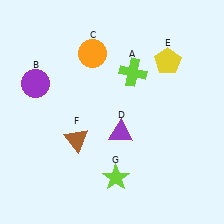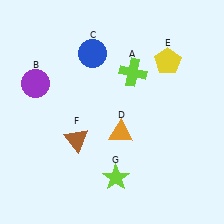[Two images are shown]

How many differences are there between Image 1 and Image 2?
There are 2 differences between the two images.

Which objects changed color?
C changed from orange to blue. D changed from purple to orange.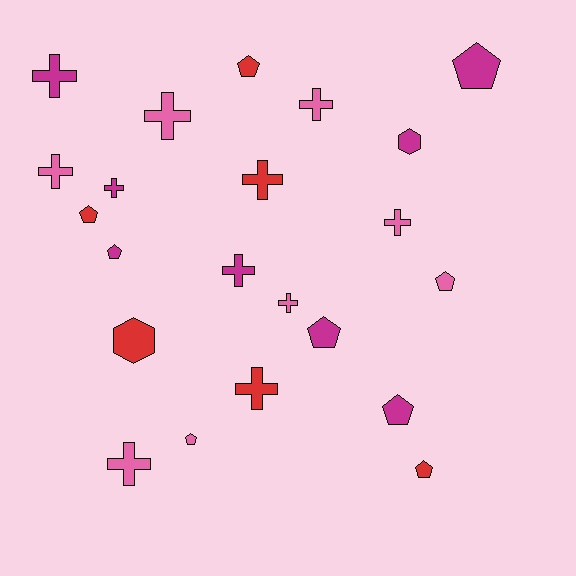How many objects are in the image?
There are 22 objects.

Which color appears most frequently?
Magenta, with 8 objects.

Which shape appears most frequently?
Cross, with 11 objects.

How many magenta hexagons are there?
There is 1 magenta hexagon.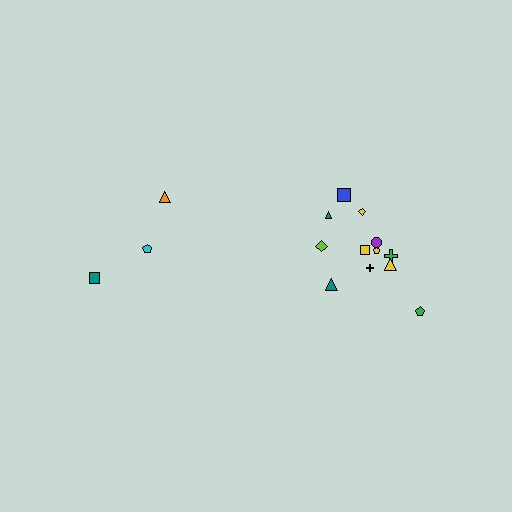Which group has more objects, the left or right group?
The right group.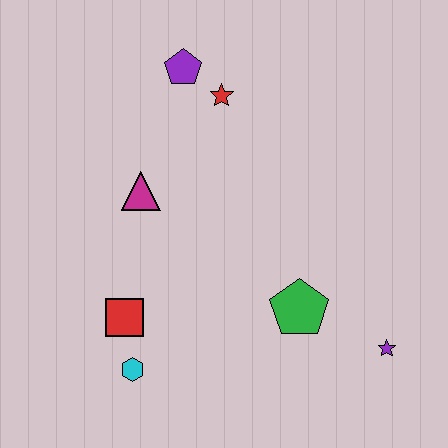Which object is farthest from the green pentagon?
The purple pentagon is farthest from the green pentagon.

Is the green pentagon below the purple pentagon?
Yes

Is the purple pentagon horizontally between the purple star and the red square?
Yes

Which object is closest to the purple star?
The green pentagon is closest to the purple star.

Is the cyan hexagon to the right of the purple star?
No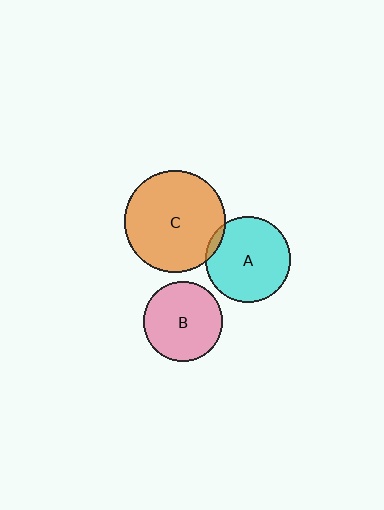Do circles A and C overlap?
Yes.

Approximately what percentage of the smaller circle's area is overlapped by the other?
Approximately 5%.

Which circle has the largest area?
Circle C (orange).